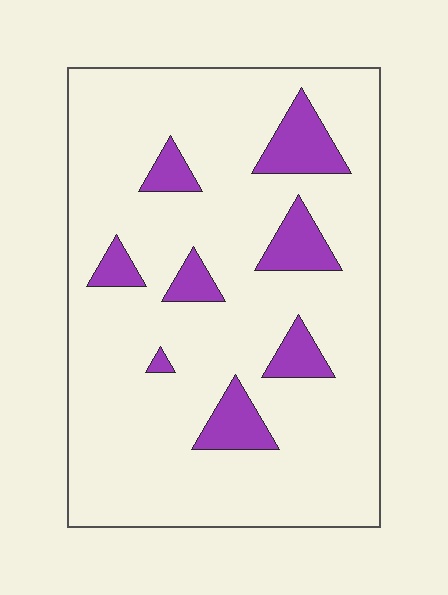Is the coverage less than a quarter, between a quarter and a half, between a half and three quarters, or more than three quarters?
Less than a quarter.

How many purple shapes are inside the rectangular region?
8.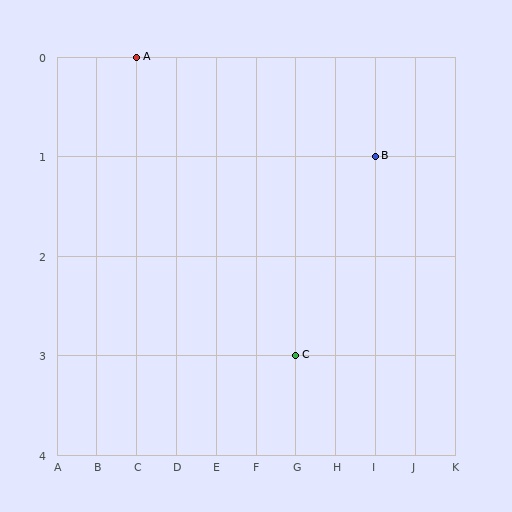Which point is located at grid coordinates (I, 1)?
Point B is at (I, 1).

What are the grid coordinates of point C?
Point C is at grid coordinates (G, 3).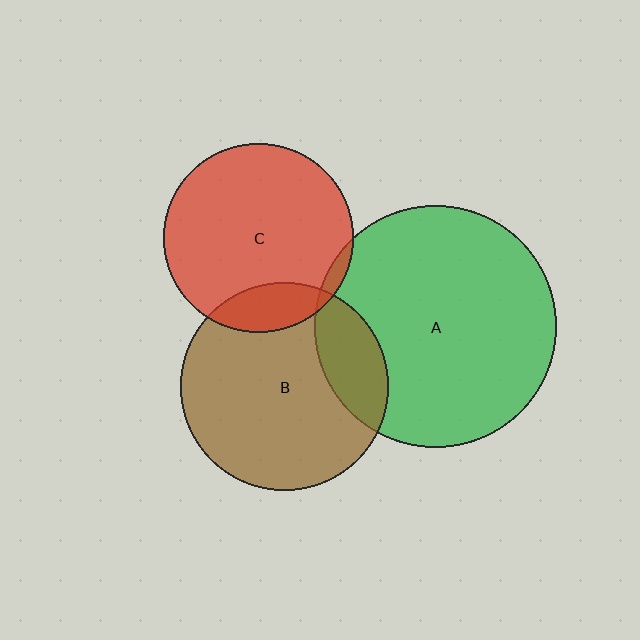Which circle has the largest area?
Circle A (green).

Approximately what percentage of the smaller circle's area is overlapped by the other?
Approximately 5%.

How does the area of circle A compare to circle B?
Approximately 1.3 times.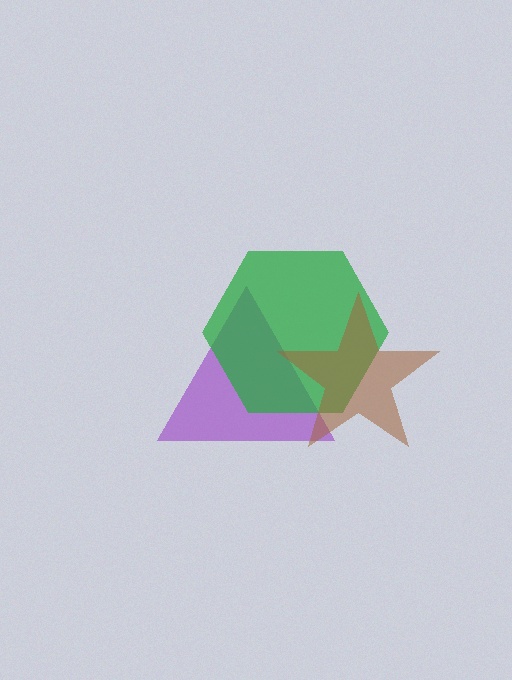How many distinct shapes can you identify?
There are 3 distinct shapes: a purple triangle, a green hexagon, a brown star.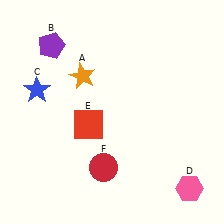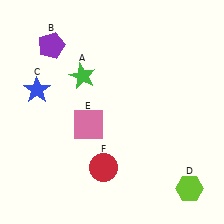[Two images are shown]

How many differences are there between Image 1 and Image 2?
There are 3 differences between the two images.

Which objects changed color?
A changed from orange to green. D changed from pink to lime. E changed from red to pink.